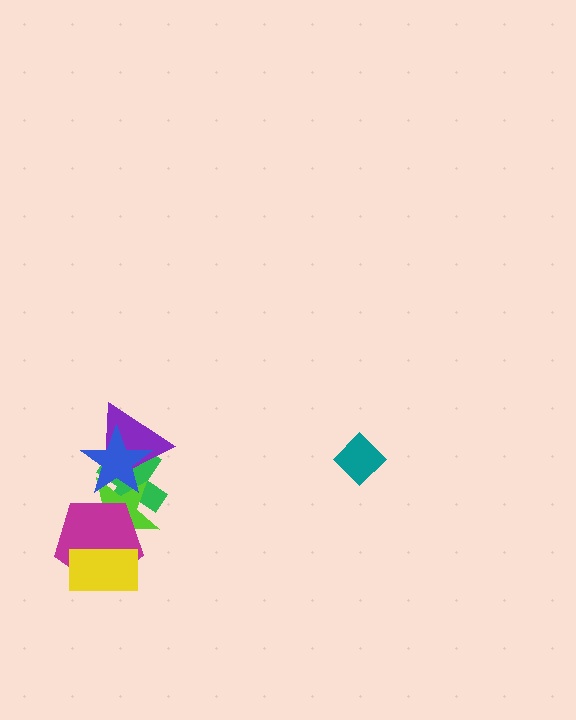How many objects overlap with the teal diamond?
0 objects overlap with the teal diamond.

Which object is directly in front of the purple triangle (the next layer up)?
The lime star is directly in front of the purple triangle.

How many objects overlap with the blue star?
3 objects overlap with the blue star.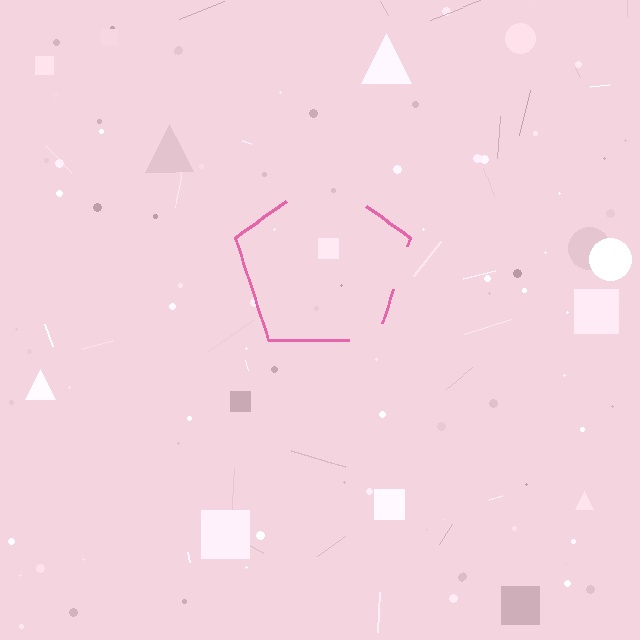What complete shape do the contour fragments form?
The contour fragments form a pentagon.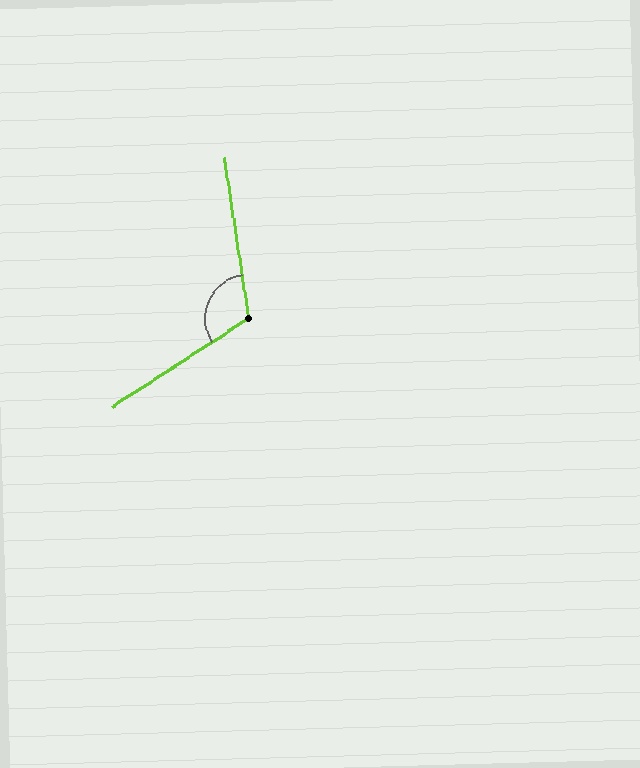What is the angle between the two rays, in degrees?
Approximately 114 degrees.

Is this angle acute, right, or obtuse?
It is obtuse.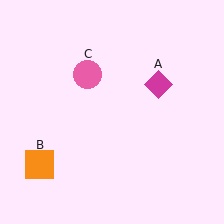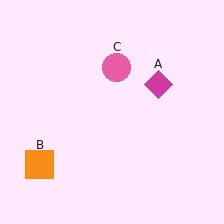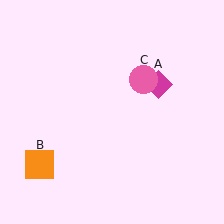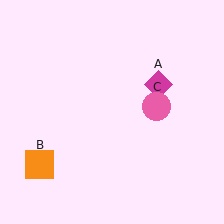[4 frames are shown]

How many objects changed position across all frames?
1 object changed position: pink circle (object C).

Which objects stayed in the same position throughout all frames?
Magenta diamond (object A) and orange square (object B) remained stationary.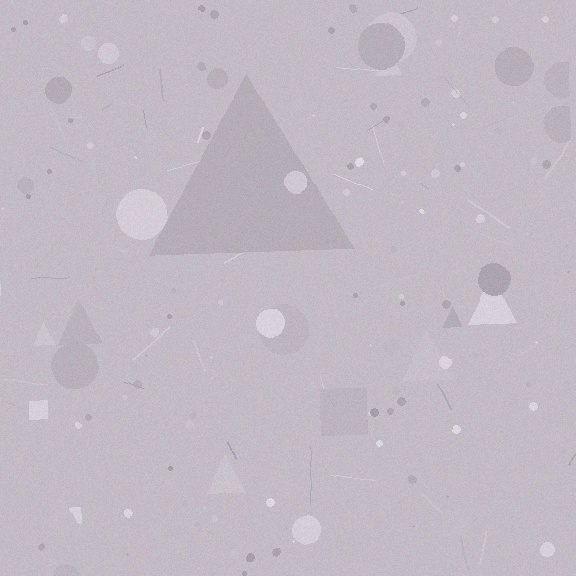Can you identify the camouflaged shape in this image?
The camouflaged shape is a triangle.